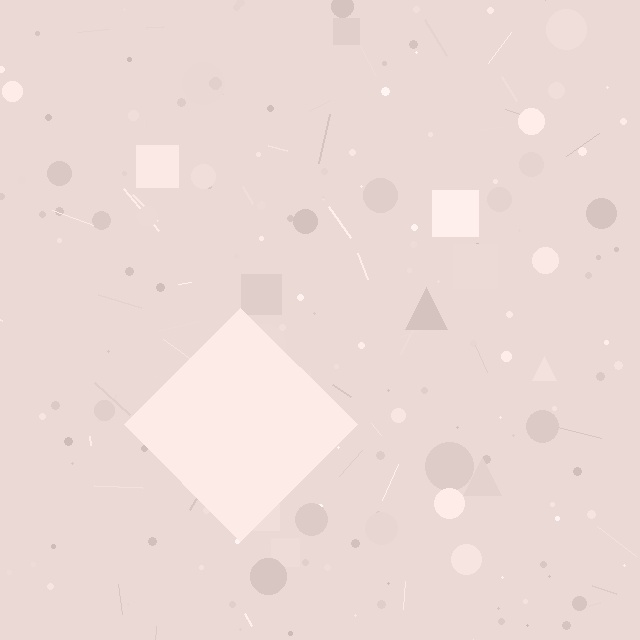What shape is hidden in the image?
A diamond is hidden in the image.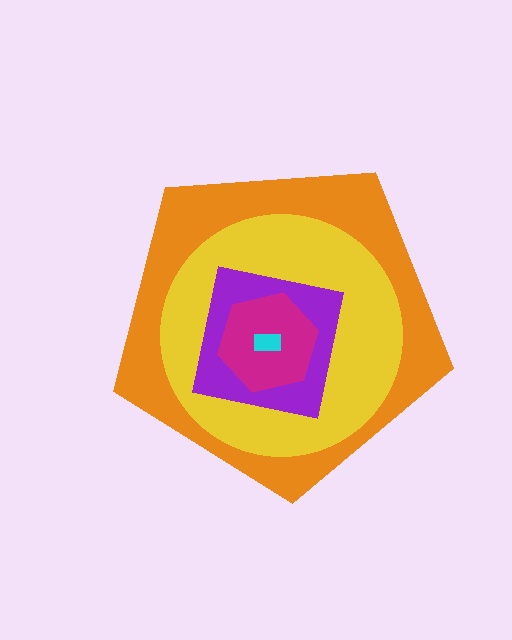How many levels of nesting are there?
5.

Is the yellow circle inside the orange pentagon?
Yes.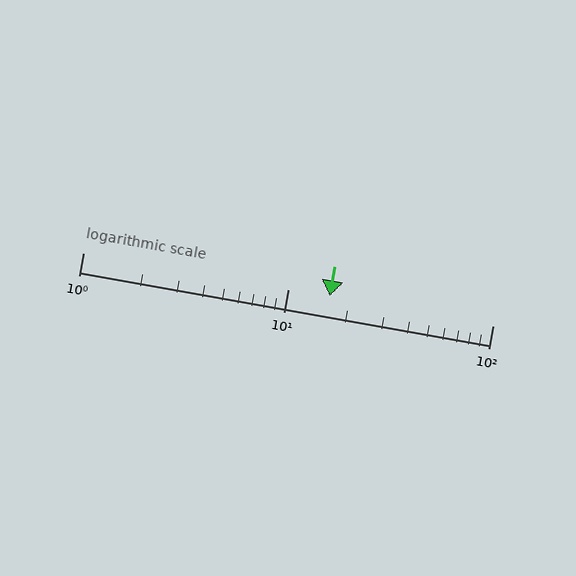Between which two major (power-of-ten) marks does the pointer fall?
The pointer is between 10 and 100.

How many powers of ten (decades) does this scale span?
The scale spans 2 decades, from 1 to 100.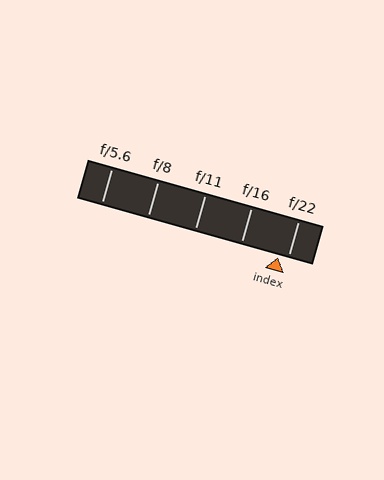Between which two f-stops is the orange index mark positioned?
The index mark is between f/16 and f/22.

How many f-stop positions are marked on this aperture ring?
There are 5 f-stop positions marked.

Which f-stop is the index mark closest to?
The index mark is closest to f/22.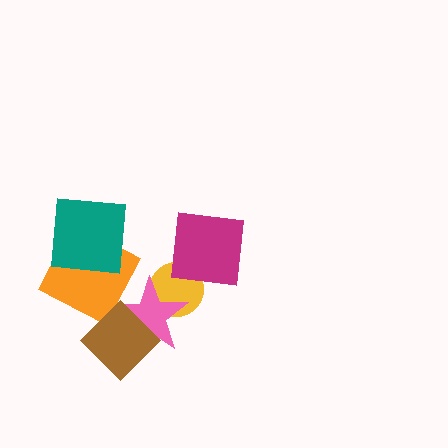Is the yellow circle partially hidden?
Yes, it is partially covered by another shape.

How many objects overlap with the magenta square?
1 object overlaps with the magenta square.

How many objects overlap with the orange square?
1 object overlaps with the orange square.